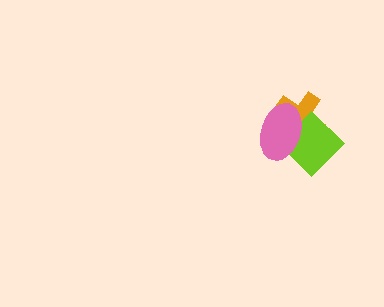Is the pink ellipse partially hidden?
No, no other shape covers it.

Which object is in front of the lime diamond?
The pink ellipse is in front of the lime diamond.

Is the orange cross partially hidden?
Yes, it is partially covered by another shape.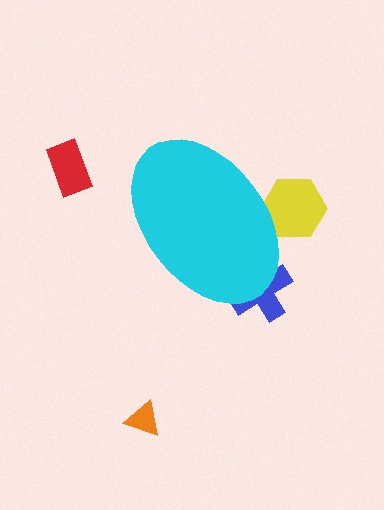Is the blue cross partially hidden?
Yes, the blue cross is partially hidden behind the cyan ellipse.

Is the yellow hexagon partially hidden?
Yes, the yellow hexagon is partially hidden behind the cyan ellipse.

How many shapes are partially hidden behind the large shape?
2 shapes are partially hidden.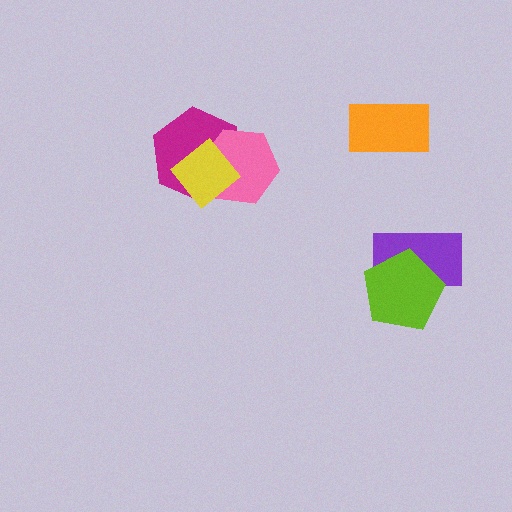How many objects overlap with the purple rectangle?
1 object overlaps with the purple rectangle.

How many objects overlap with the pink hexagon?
2 objects overlap with the pink hexagon.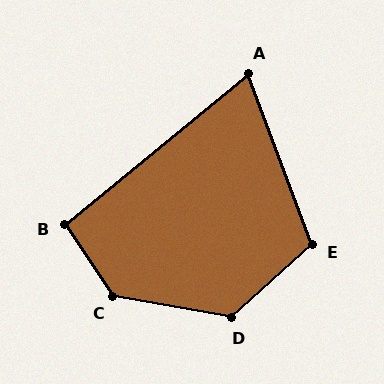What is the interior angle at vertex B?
Approximately 96 degrees (obtuse).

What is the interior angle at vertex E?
Approximately 111 degrees (obtuse).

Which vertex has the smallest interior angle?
A, at approximately 71 degrees.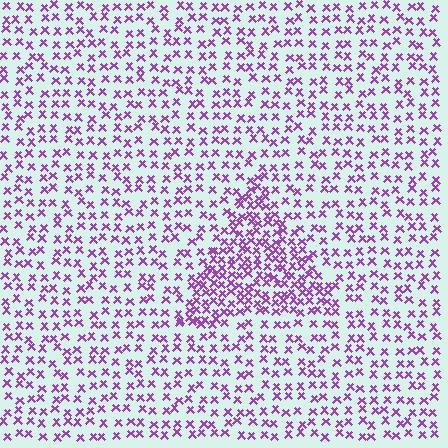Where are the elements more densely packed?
The elements are more densely packed inside the triangle boundary.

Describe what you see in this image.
The image contains small purple elements arranged at two different densities. A triangle-shaped region is visible where the elements are more densely packed than the surrounding area.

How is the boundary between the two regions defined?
The boundary is defined by a change in element density (approximately 2.0x ratio). All elements are the same color, size, and shape.